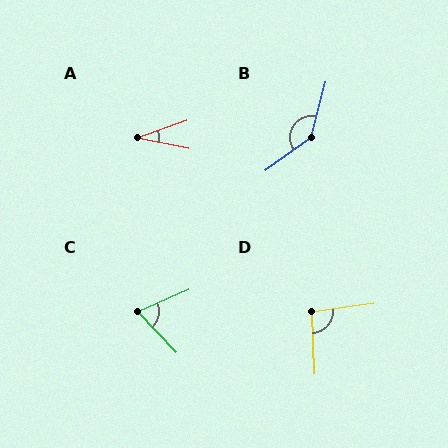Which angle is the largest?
B, at approximately 140 degrees.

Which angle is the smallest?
A, at approximately 32 degrees.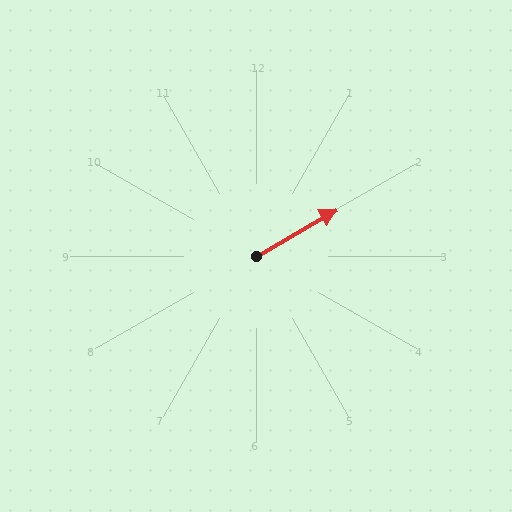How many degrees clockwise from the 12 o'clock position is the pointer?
Approximately 60 degrees.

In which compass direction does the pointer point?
Northeast.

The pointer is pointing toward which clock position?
Roughly 2 o'clock.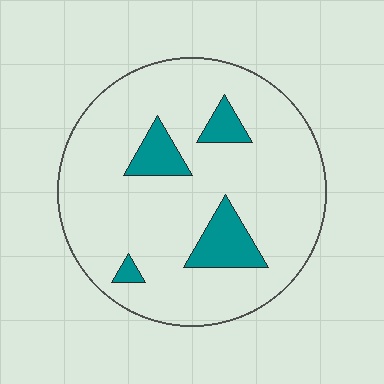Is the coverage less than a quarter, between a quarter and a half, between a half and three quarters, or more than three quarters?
Less than a quarter.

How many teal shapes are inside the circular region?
4.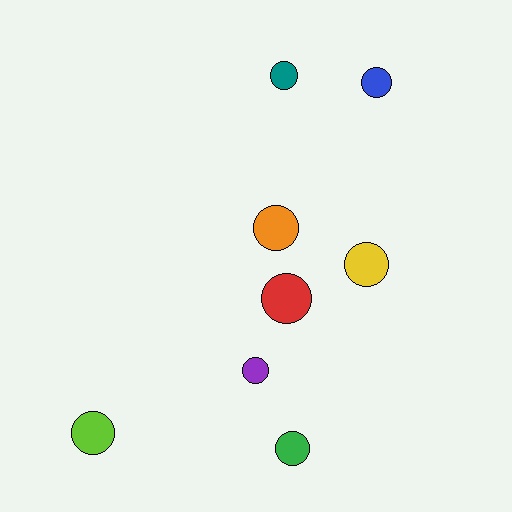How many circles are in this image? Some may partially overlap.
There are 8 circles.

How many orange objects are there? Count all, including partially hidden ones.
There is 1 orange object.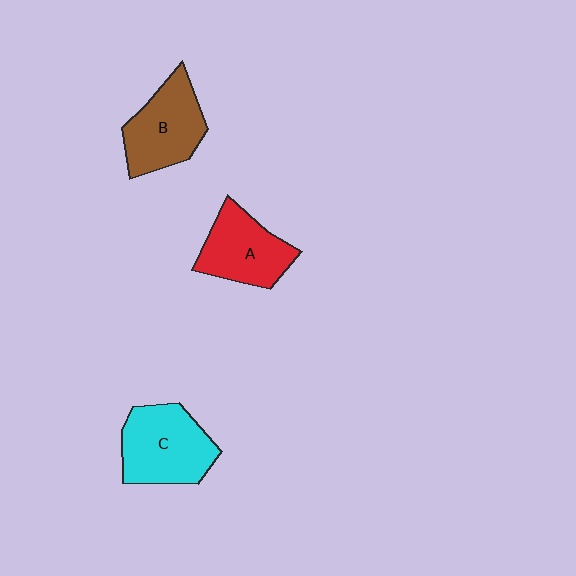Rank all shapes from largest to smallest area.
From largest to smallest: C (cyan), B (brown), A (red).